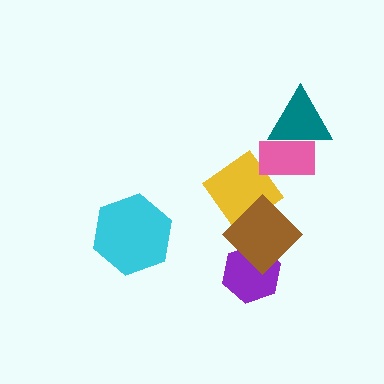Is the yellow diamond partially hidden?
Yes, it is partially covered by another shape.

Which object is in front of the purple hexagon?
The brown diamond is in front of the purple hexagon.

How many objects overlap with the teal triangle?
1 object overlaps with the teal triangle.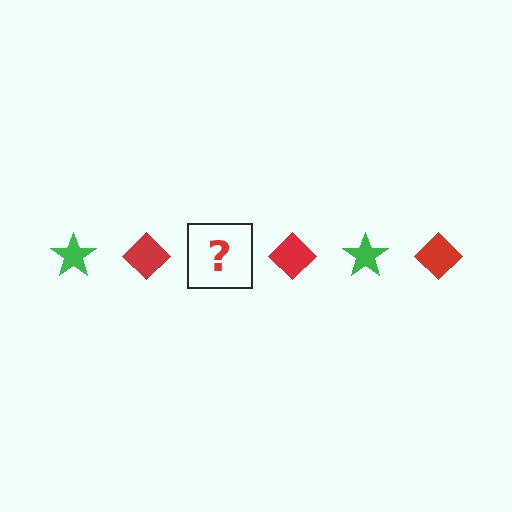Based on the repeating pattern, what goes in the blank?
The blank should be a green star.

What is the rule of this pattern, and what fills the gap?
The rule is that the pattern alternates between green star and red diamond. The gap should be filled with a green star.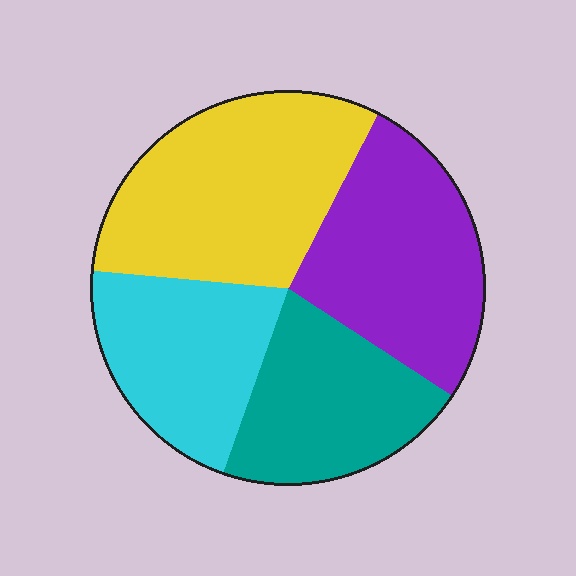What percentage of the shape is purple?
Purple takes up about one quarter (1/4) of the shape.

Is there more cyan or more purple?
Purple.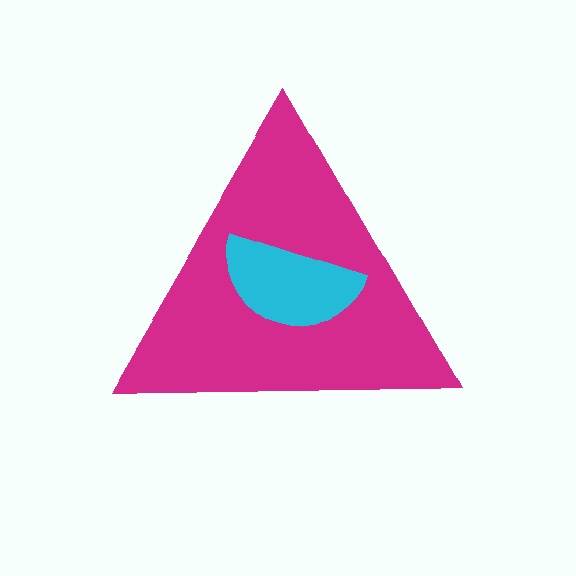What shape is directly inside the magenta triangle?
The cyan semicircle.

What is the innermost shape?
The cyan semicircle.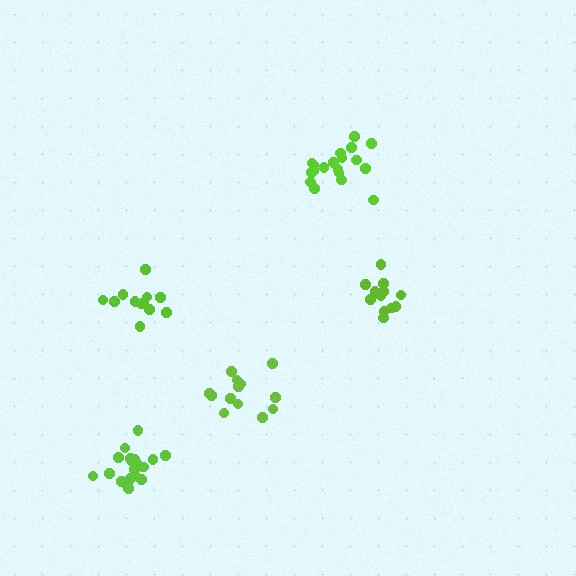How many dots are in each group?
Group 1: 13 dots, Group 2: 19 dots, Group 3: 19 dots, Group 4: 13 dots, Group 5: 14 dots (78 total).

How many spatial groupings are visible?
There are 5 spatial groupings.